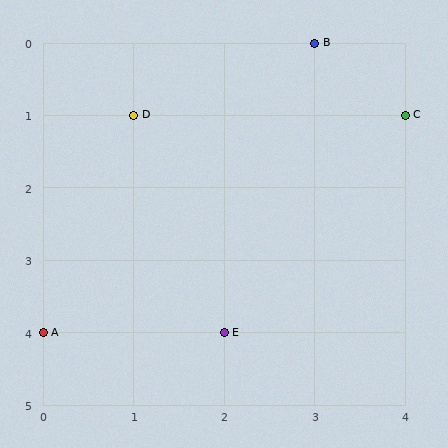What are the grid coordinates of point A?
Point A is at grid coordinates (0, 4).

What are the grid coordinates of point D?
Point D is at grid coordinates (1, 1).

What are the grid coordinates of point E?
Point E is at grid coordinates (2, 4).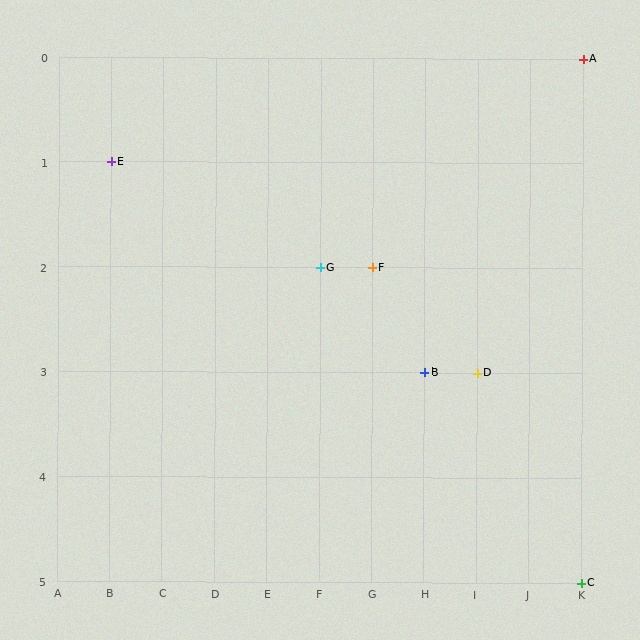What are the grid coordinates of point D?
Point D is at grid coordinates (I, 3).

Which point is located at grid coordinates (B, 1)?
Point E is at (B, 1).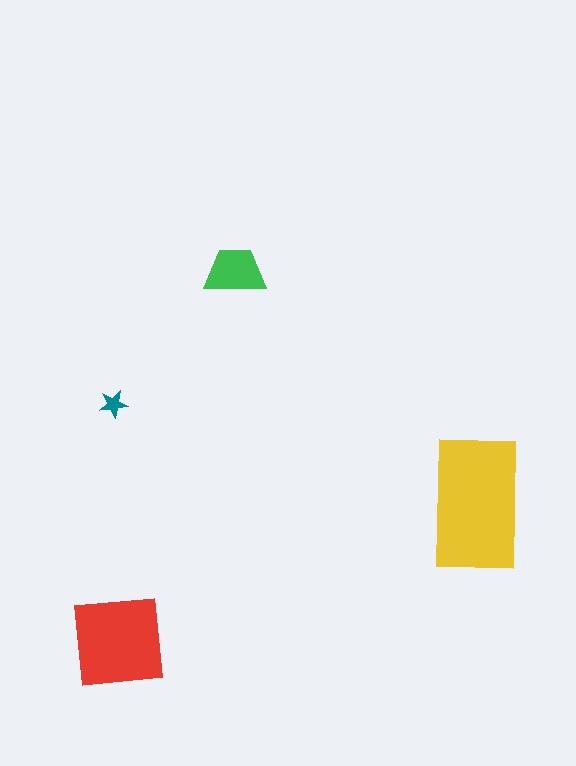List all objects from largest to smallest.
The yellow rectangle, the red square, the green trapezoid, the teal star.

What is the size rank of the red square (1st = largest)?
2nd.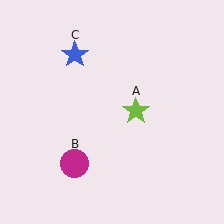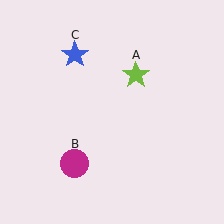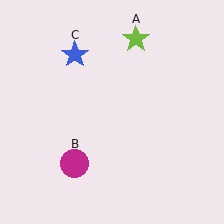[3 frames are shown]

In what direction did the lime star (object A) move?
The lime star (object A) moved up.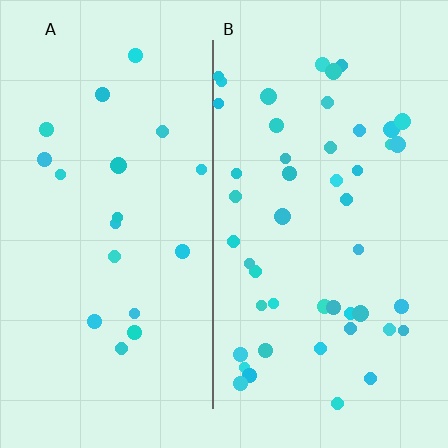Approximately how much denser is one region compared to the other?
Approximately 2.5× — region B over region A.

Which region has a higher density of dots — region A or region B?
B (the right).